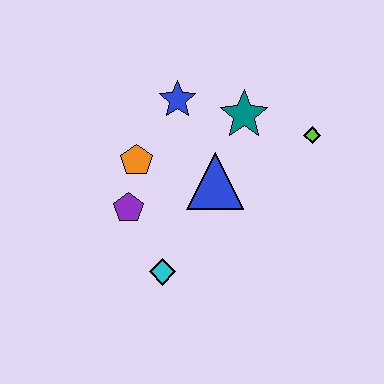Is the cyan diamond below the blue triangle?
Yes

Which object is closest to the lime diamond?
The teal star is closest to the lime diamond.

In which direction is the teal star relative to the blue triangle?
The teal star is above the blue triangle.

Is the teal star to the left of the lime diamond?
Yes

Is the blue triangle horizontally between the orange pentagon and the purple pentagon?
No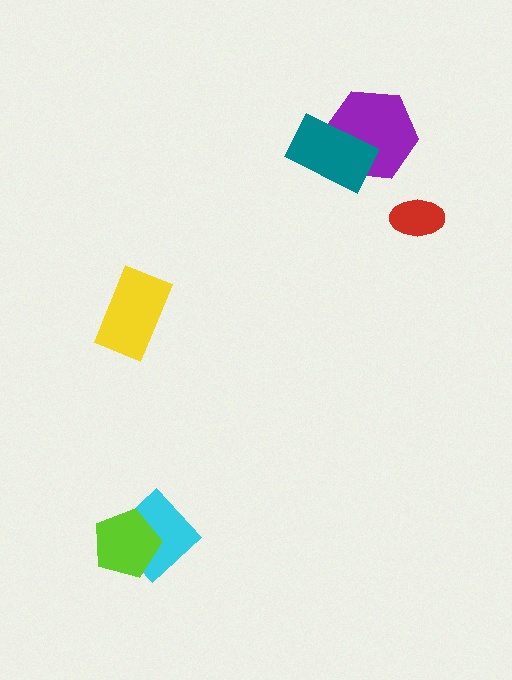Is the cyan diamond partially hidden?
Yes, it is partially covered by another shape.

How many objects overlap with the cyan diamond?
1 object overlaps with the cyan diamond.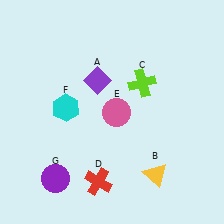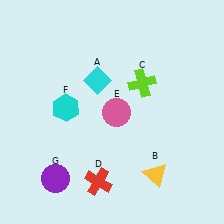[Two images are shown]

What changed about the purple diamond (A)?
In Image 1, A is purple. In Image 2, it changed to cyan.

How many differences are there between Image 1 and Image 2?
There is 1 difference between the two images.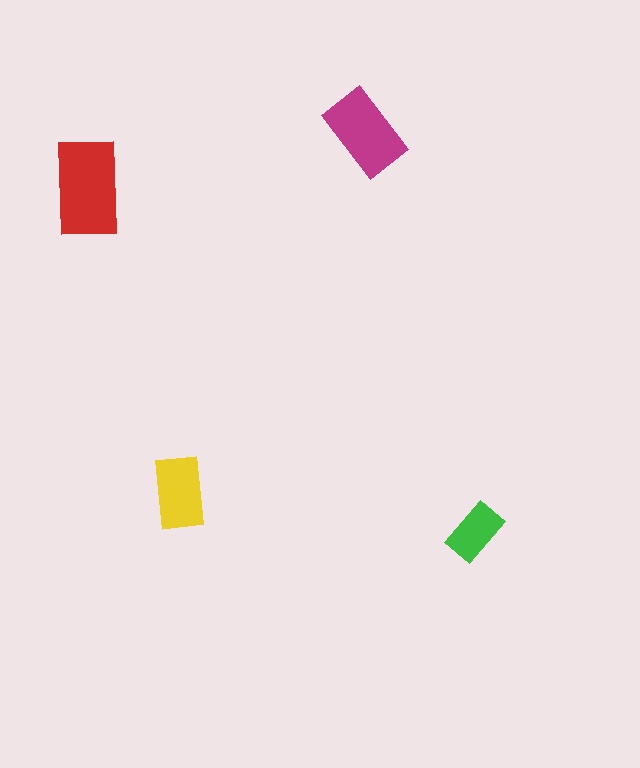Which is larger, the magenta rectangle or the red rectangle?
The red one.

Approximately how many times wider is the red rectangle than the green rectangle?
About 1.5 times wider.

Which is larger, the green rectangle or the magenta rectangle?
The magenta one.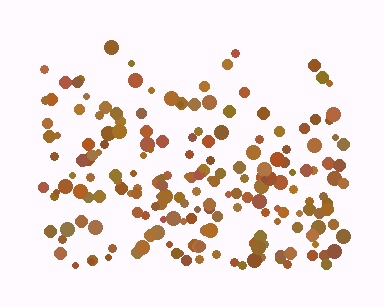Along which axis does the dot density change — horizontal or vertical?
Vertical.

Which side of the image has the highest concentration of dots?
The bottom.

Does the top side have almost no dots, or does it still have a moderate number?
Still a moderate number, just noticeably fewer than the bottom.